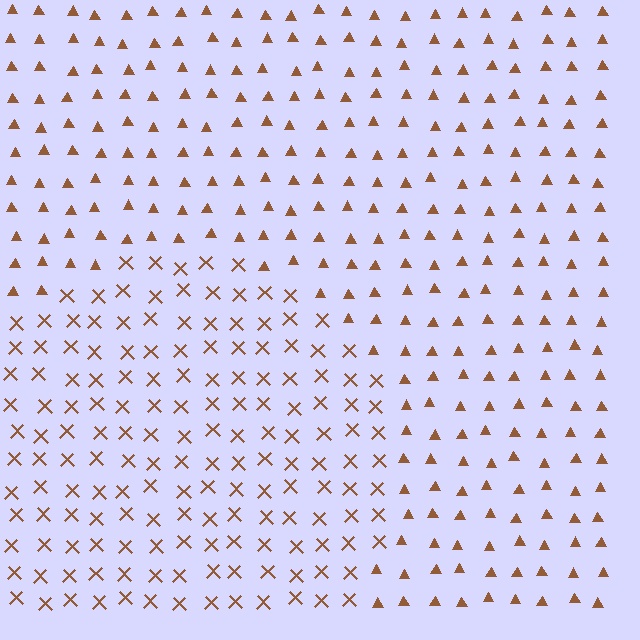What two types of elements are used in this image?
The image uses X marks inside the circle region and triangles outside it.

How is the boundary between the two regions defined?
The boundary is defined by a change in element shape: X marks inside vs. triangles outside. All elements share the same color and spacing.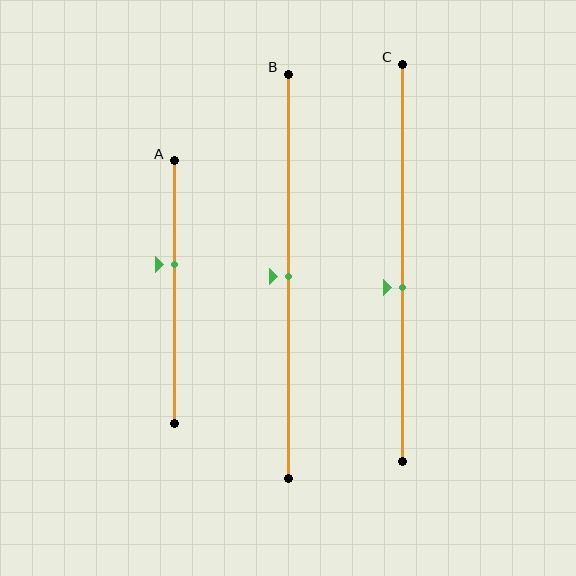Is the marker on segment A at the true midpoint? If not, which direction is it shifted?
No, the marker on segment A is shifted upward by about 11% of the segment length.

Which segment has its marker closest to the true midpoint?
Segment B has its marker closest to the true midpoint.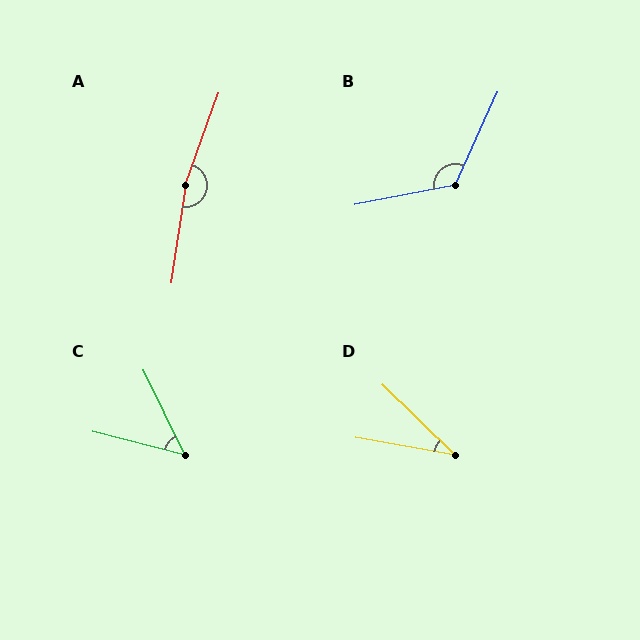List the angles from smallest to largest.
D (34°), C (49°), B (126°), A (168°).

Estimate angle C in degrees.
Approximately 49 degrees.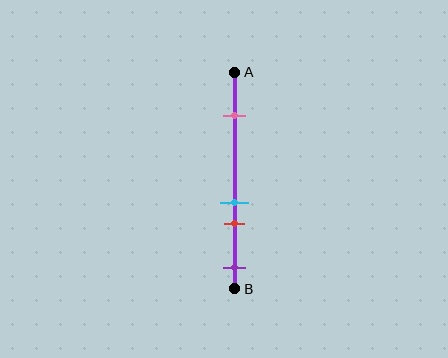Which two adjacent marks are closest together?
The cyan and red marks are the closest adjacent pair.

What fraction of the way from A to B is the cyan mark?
The cyan mark is approximately 60% (0.6) of the way from A to B.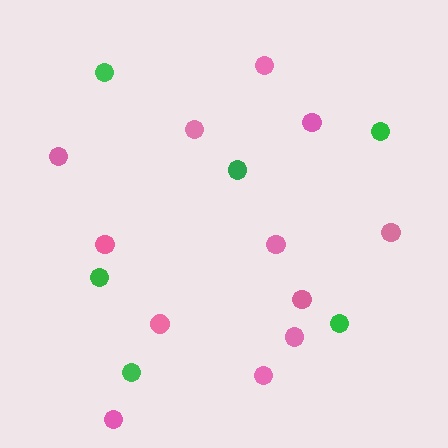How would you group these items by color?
There are 2 groups: one group of pink circles (12) and one group of green circles (6).